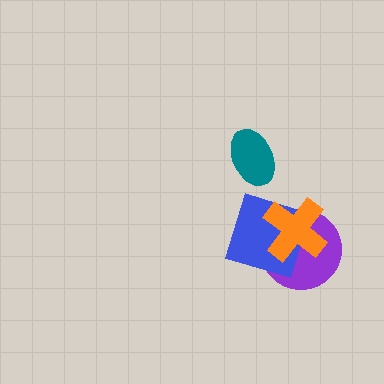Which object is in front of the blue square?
The orange cross is in front of the blue square.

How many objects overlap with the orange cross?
2 objects overlap with the orange cross.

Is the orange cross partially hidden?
No, no other shape covers it.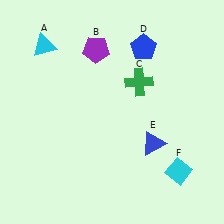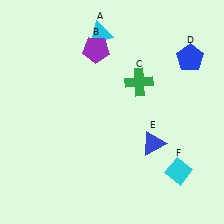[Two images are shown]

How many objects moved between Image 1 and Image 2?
2 objects moved between the two images.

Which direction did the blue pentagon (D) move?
The blue pentagon (D) moved right.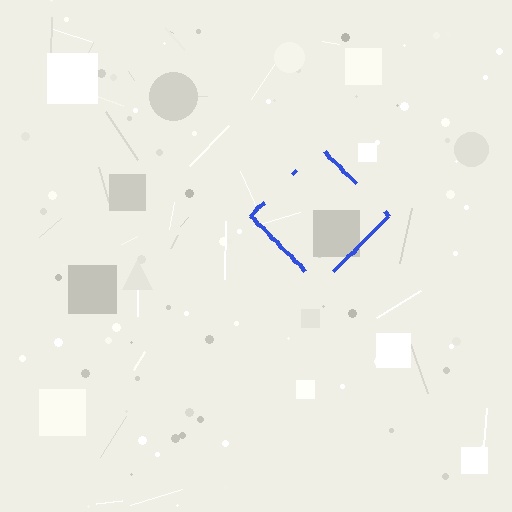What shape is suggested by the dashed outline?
The dashed outline suggests a diamond.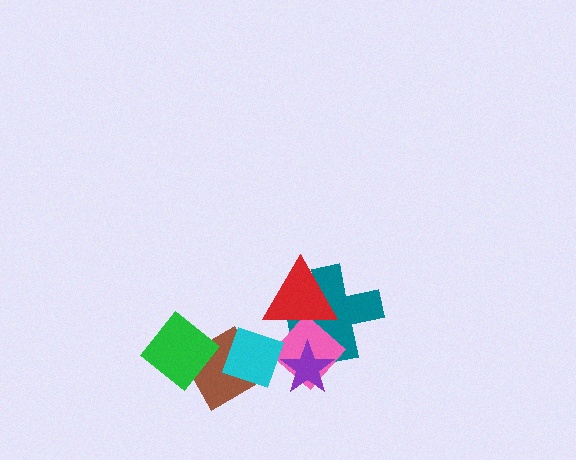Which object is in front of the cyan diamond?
The purple star is in front of the cyan diamond.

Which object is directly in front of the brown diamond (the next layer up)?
The cyan diamond is directly in front of the brown diamond.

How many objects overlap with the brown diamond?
2 objects overlap with the brown diamond.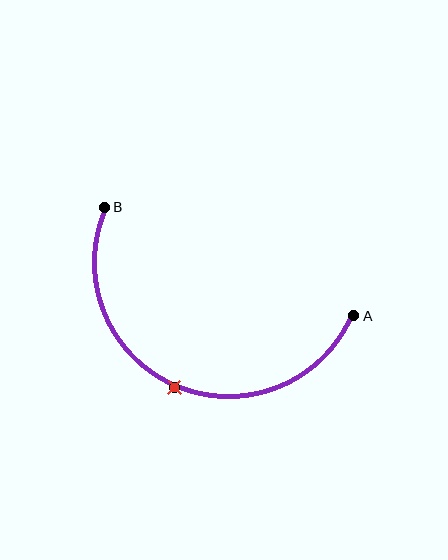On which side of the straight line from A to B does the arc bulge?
The arc bulges below the straight line connecting A and B.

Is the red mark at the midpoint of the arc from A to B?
Yes. The red mark lies on the arc at equal arc-length from both A and B — it is the arc midpoint.